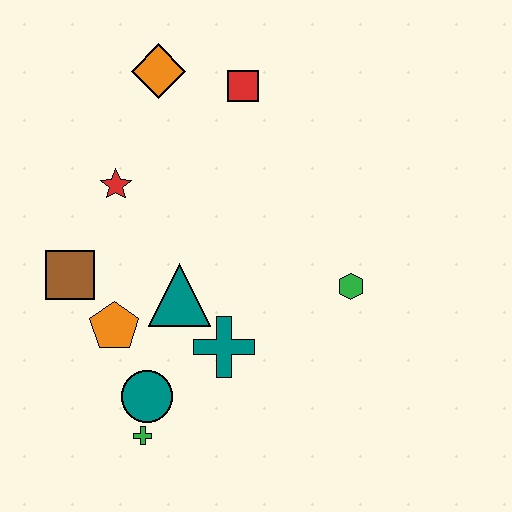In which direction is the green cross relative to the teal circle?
The green cross is below the teal circle.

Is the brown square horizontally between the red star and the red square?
No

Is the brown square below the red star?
Yes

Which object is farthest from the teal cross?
The orange diamond is farthest from the teal cross.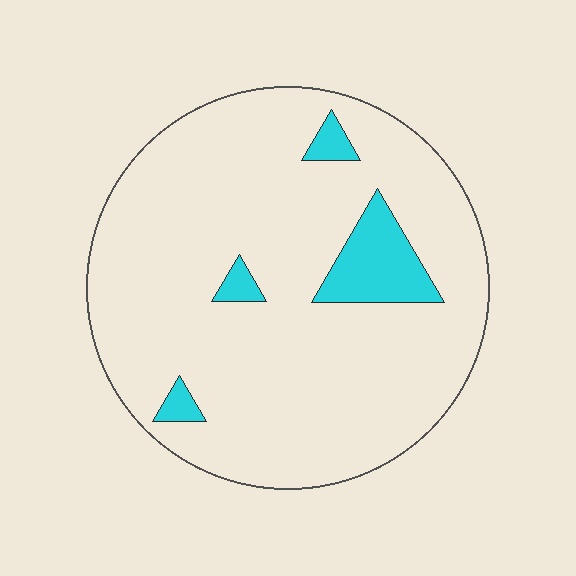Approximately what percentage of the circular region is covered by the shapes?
Approximately 10%.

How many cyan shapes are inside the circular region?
4.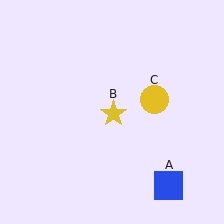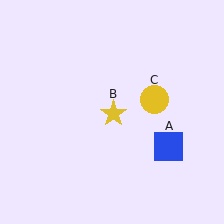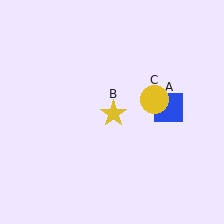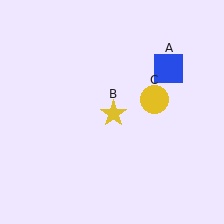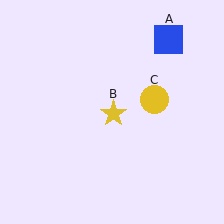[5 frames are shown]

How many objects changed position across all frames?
1 object changed position: blue square (object A).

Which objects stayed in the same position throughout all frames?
Yellow star (object B) and yellow circle (object C) remained stationary.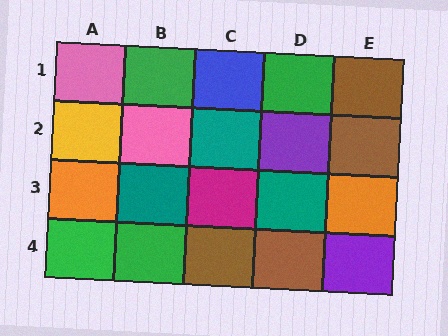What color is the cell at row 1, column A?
Pink.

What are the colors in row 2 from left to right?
Yellow, pink, teal, purple, brown.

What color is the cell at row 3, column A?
Orange.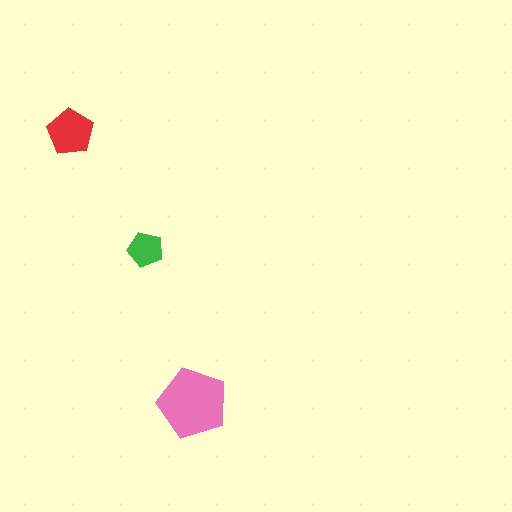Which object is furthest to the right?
The pink pentagon is rightmost.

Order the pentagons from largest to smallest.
the pink one, the red one, the green one.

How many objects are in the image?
There are 3 objects in the image.